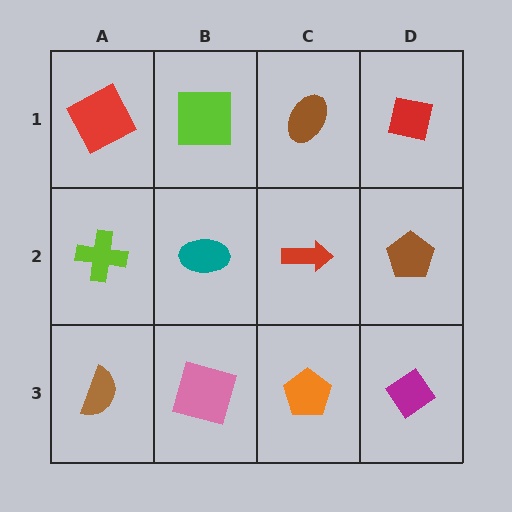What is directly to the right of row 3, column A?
A pink square.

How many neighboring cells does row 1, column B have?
3.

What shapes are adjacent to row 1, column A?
A lime cross (row 2, column A), a lime square (row 1, column B).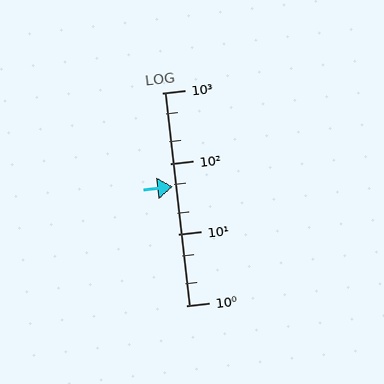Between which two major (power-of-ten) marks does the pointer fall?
The pointer is between 10 and 100.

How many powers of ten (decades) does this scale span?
The scale spans 3 decades, from 1 to 1000.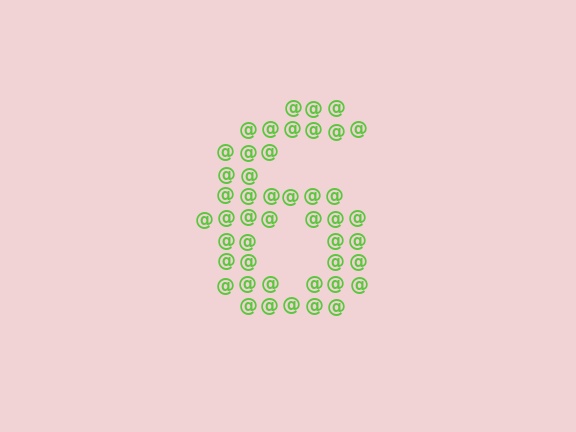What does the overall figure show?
The overall figure shows the digit 6.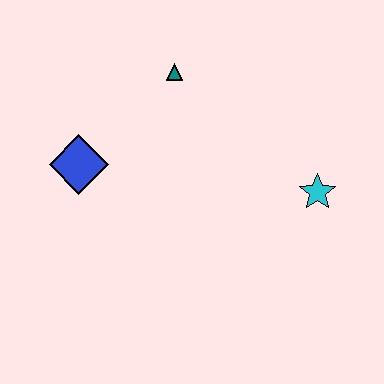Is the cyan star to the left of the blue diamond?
No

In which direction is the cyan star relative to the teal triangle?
The cyan star is to the right of the teal triangle.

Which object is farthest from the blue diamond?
The cyan star is farthest from the blue diamond.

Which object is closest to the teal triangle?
The blue diamond is closest to the teal triangle.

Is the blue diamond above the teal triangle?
No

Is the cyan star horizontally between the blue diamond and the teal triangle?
No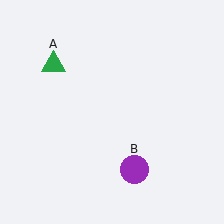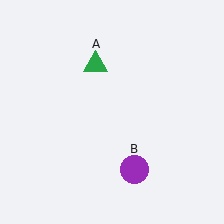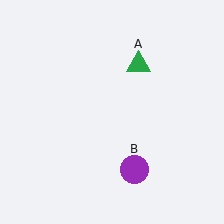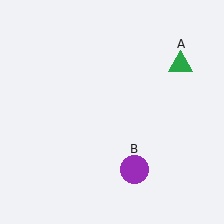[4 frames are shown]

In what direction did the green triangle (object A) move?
The green triangle (object A) moved right.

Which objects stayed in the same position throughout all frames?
Purple circle (object B) remained stationary.